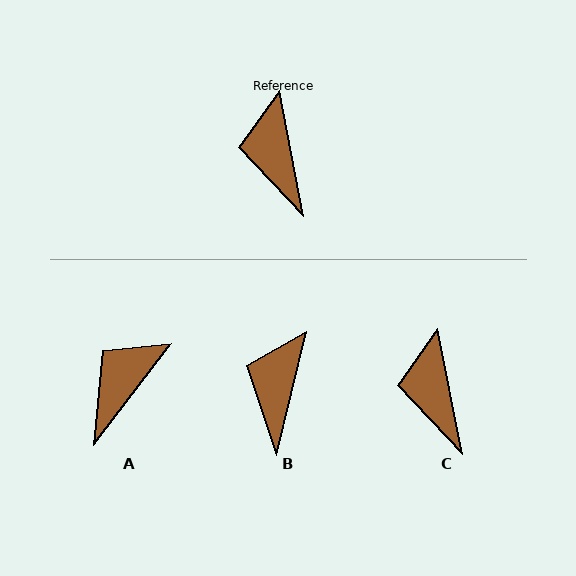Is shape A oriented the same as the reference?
No, it is off by about 48 degrees.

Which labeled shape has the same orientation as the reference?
C.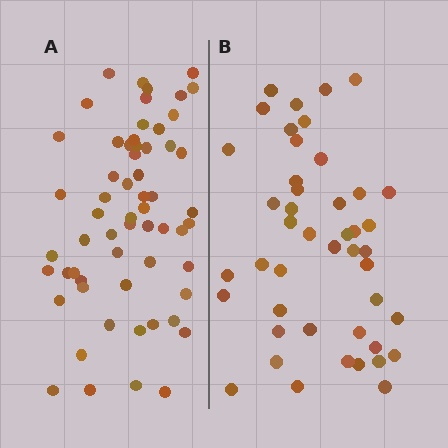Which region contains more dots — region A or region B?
Region A (the left region) has more dots.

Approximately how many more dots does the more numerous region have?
Region A has approximately 15 more dots than region B.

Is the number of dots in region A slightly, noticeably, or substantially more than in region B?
Region A has noticeably more, but not dramatically so. The ratio is roughly 1.3 to 1.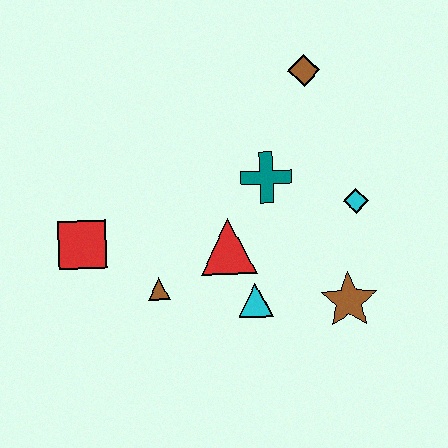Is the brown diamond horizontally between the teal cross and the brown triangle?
No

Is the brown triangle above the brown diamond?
No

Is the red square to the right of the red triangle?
No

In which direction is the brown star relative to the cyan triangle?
The brown star is to the right of the cyan triangle.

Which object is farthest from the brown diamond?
The red square is farthest from the brown diamond.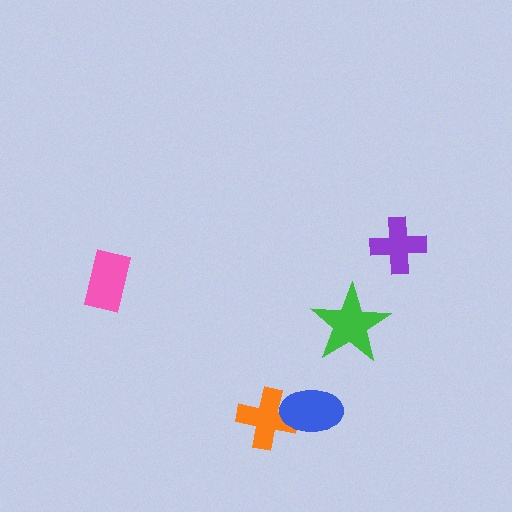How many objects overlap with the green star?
0 objects overlap with the green star.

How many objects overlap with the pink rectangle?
0 objects overlap with the pink rectangle.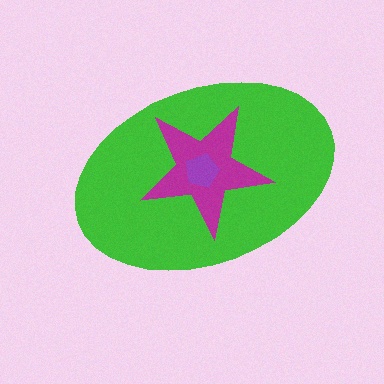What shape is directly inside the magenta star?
The purple pentagon.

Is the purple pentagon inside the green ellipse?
Yes.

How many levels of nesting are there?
3.